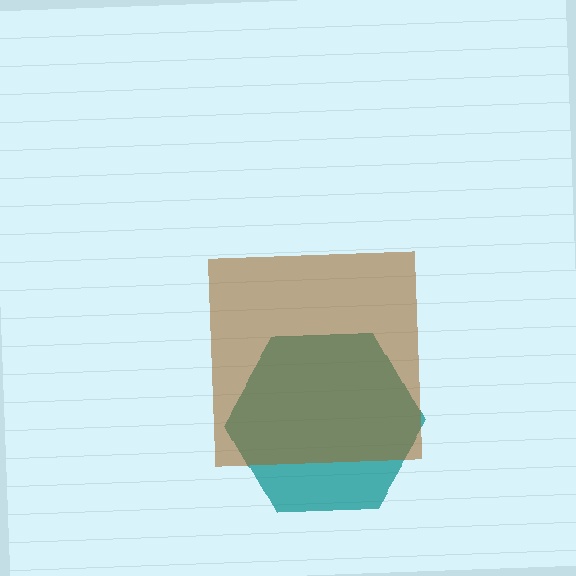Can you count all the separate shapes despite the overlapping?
Yes, there are 2 separate shapes.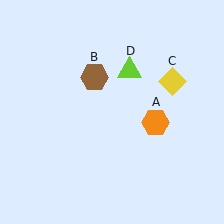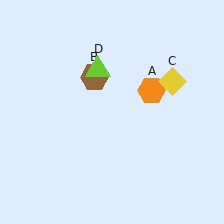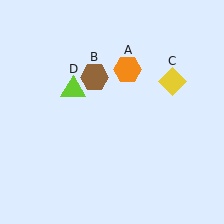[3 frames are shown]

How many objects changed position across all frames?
2 objects changed position: orange hexagon (object A), lime triangle (object D).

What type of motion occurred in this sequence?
The orange hexagon (object A), lime triangle (object D) rotated counterclockwise around the center of the scene.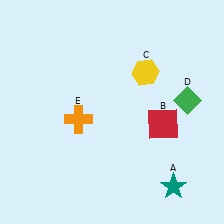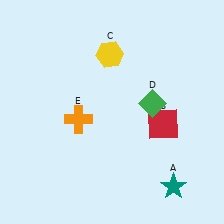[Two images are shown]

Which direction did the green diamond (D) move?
The green diamond (D) moved left.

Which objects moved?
The objects that moved are: the yellow hexagon (C), the green diamond (D).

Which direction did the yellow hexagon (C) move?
The yellow hexagon (C) moved left.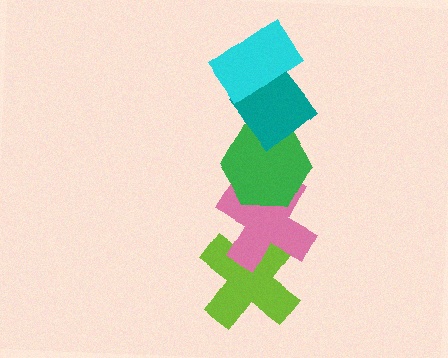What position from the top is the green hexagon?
The green hexagon is 3rd from the top.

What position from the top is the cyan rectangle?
The cyan rectangle is 1st from the top.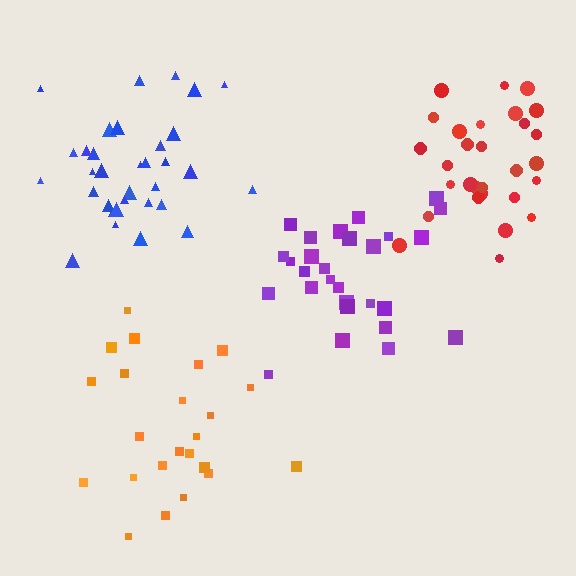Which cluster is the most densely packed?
Blue.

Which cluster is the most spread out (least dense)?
Orange.